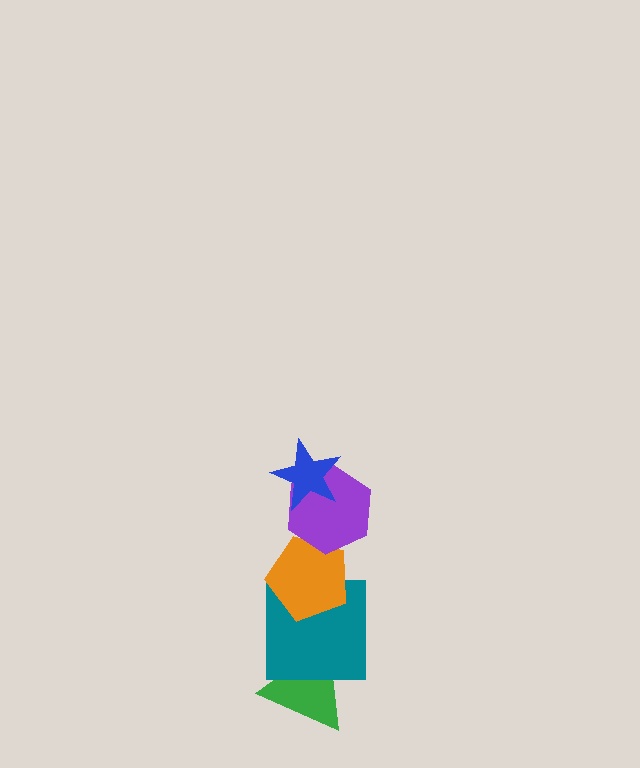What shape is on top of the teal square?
The orange pentagon is on top of the teal square.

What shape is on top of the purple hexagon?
The blue star is on top of the purple hexagon.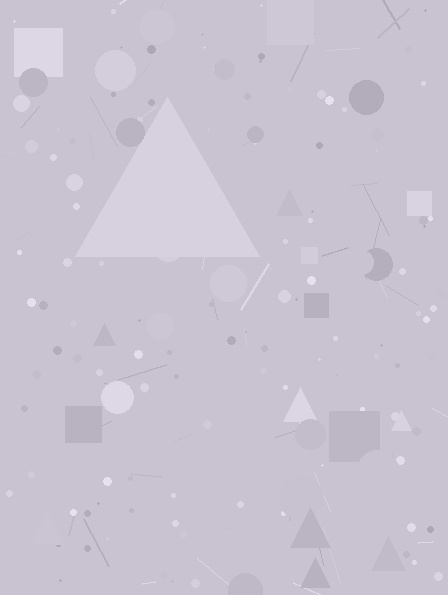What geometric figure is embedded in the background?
A triangle is embedded in the background.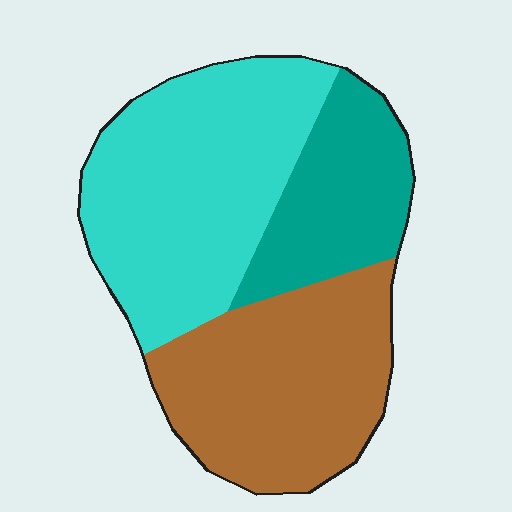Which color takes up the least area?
Teal, at roughly 20%.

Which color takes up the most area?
Cyan, at roughly 45%.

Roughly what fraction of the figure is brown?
Brown covers roughly 35% of the figure.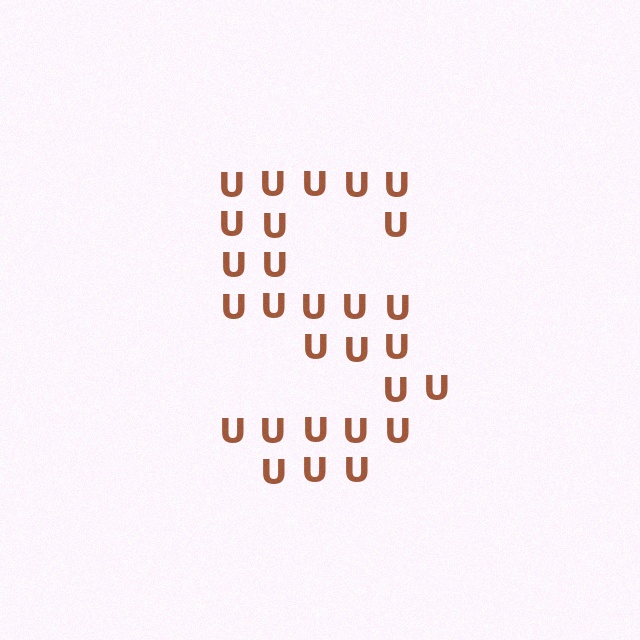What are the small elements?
The small elements are letter U's.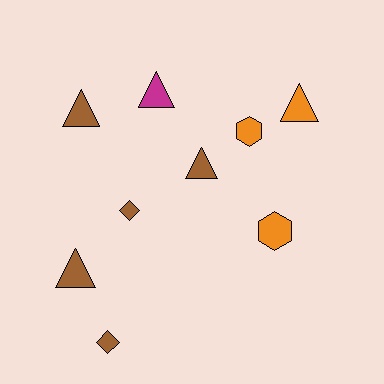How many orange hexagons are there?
There are 2 orange hexagons.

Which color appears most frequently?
Brown, with 5 objects.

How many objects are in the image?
There are 9 objects.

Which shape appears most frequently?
Triangle, with 5 objects.